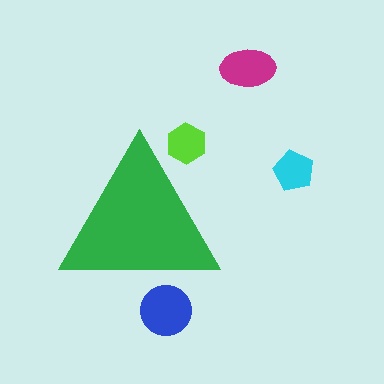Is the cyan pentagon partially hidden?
No, the cyan pentagon is fully visible.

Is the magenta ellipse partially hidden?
No, the magenta ellipse is fully visible.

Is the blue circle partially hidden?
Yes, the blue circle is partially hidden behind the green triangle.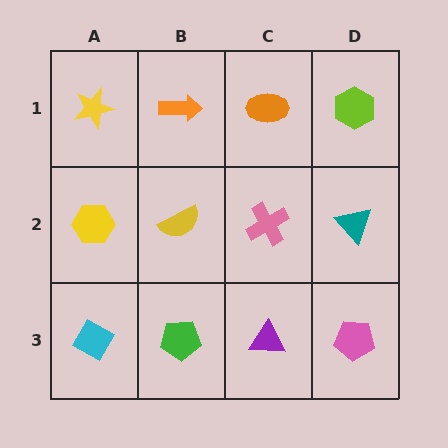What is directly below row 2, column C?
A purple triangle.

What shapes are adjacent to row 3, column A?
A yellow hexagon (row 2, column A), a green pentagon (row 3, column B).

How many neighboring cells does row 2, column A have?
3.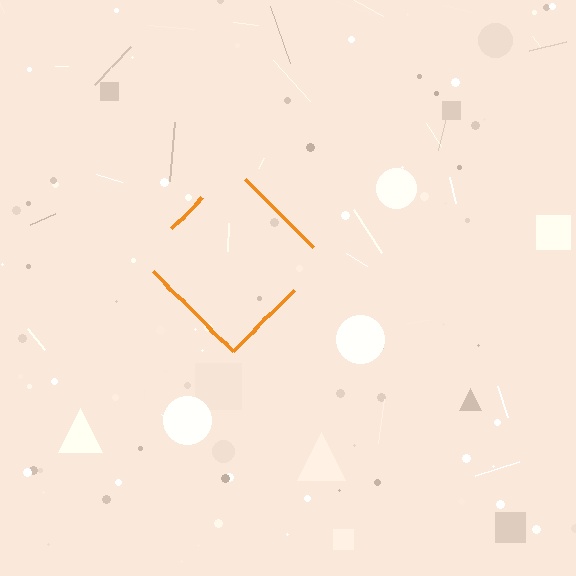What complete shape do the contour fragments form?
The contour fragments form a diamond.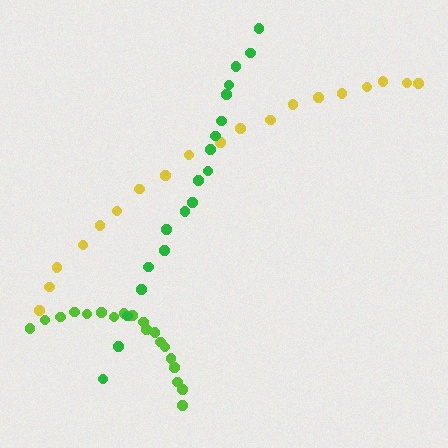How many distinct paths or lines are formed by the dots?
There are 3 distinct paths.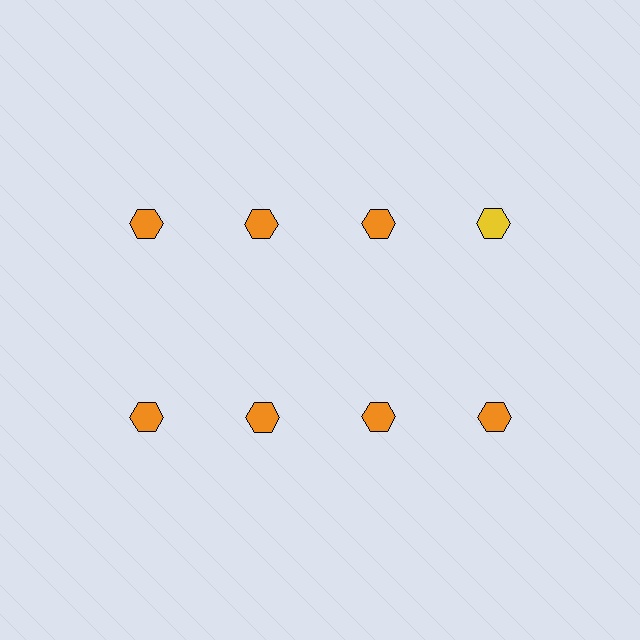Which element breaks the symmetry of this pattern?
The yellow hexagon in the top row, second from right column breaks the symmetry. All other shapes are orange hexagons.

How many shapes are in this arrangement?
There are 8 shapes arranged in a grid pattern.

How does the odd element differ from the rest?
It has a different color: yellow instead of orange.